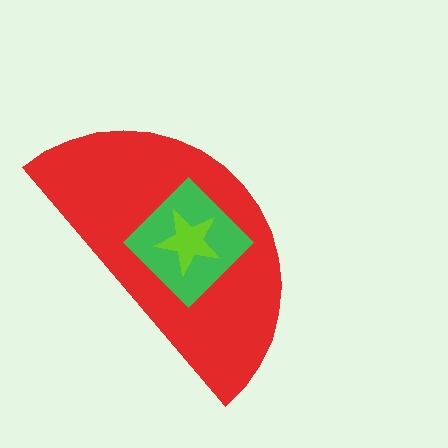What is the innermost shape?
The lime star.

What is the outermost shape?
The red semicircle.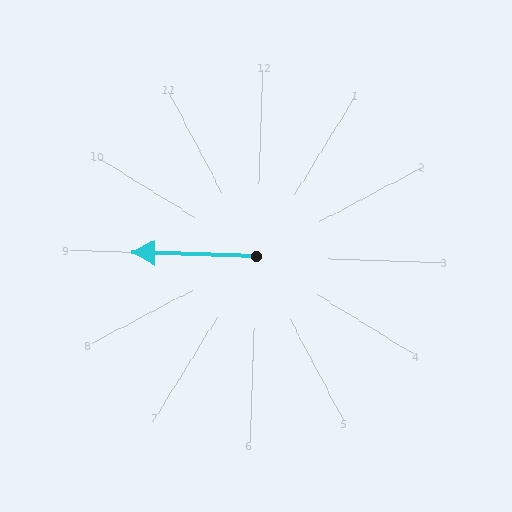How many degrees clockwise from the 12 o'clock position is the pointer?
Approximately 270 degrees.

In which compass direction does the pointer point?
West.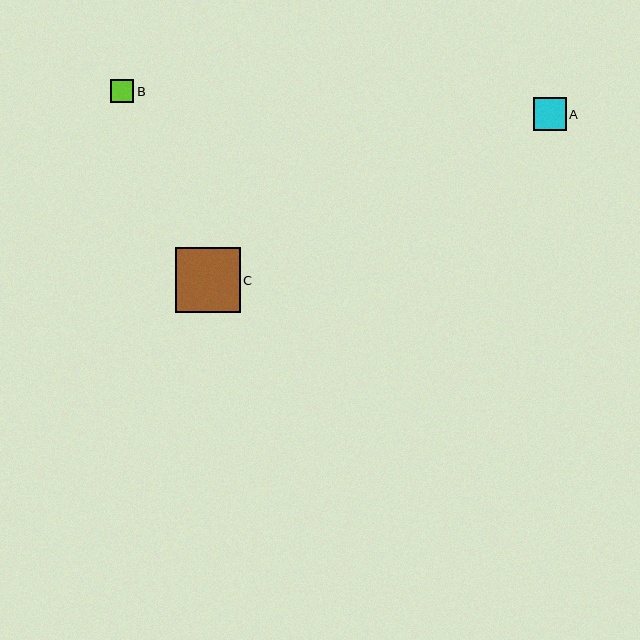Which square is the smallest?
Square B is the smallest with a size of approximately 24 pixels.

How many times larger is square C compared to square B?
Square C is approximately 2.8 times the size of square B.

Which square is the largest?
Square C is the largest with a size of approximately 65 pixels.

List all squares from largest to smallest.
From largest to smallest: C, A, B.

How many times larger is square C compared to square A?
Square C is approximately 2.0 times the size of square A.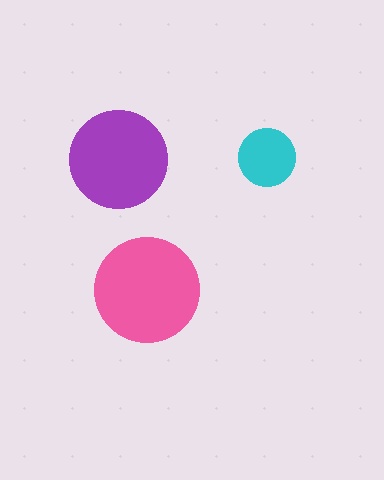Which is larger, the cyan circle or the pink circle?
The pink one.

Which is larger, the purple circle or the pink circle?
The pink one.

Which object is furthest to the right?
The cyan circle is rightmost.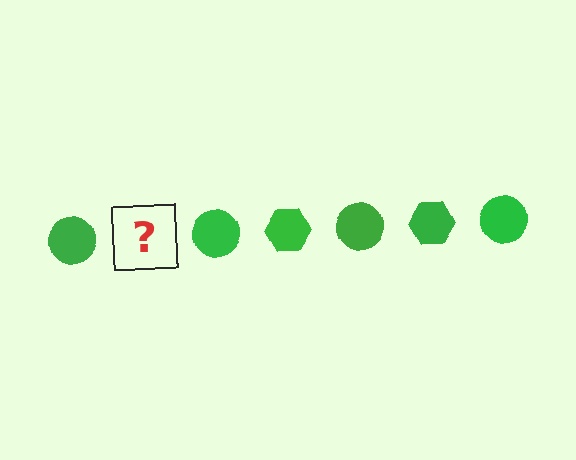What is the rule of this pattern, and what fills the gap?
The rule is that the pattern cycles through circle, hexagon shapes in green. The gap should be filled with a green hexagon.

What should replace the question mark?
The question mark should be replaced with a green hexagon.